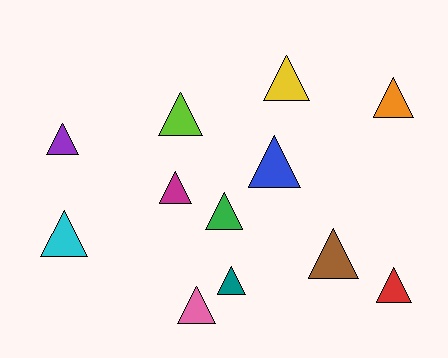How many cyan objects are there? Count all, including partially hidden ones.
There is 1 cyan object.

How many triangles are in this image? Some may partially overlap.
There are 12 triangles.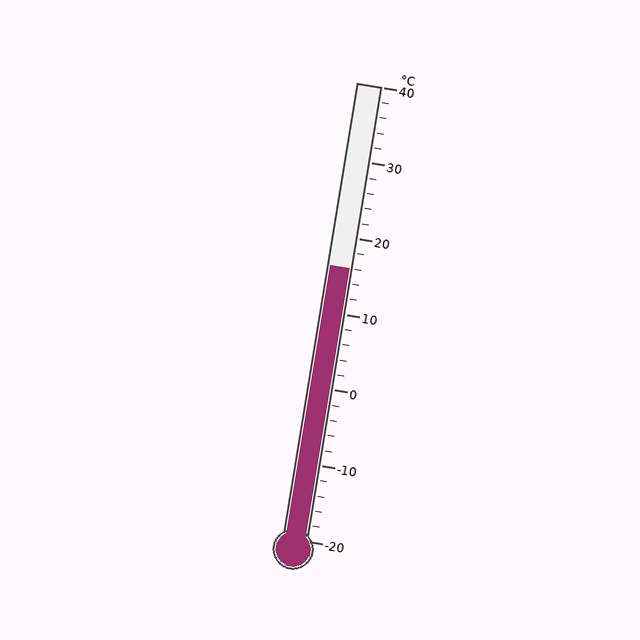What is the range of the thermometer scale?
The thermometer scale ranges from -20°C to 40°C.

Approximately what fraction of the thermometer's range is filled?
The thermometer is filled to approximately 60% of its range.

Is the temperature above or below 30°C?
The temperature is below 30°C.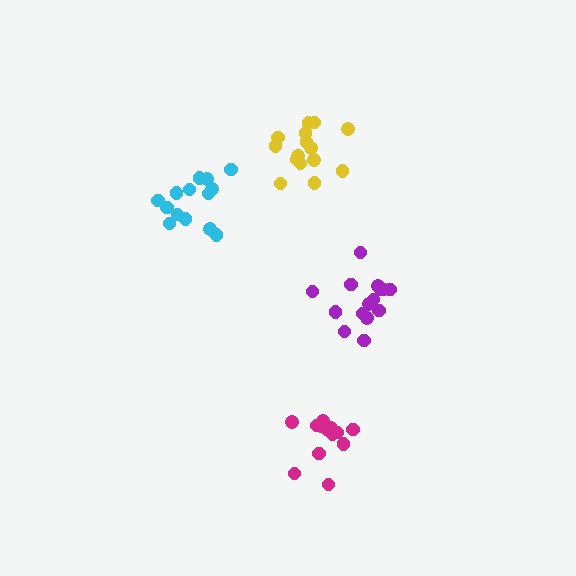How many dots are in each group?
Group 1: 15 dots, Group 2: 14 dots, Group 3: 13 dots, Group 4: 15 dots (57 total).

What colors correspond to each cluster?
The clusters are colored: yellow, cyan, magenta, purple.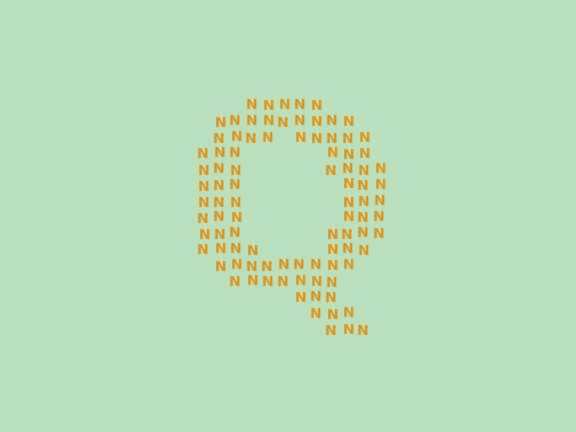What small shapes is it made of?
It is made of small letter N's.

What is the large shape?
The large shape is the letter Q.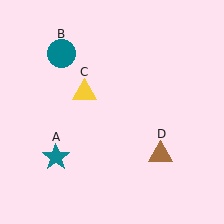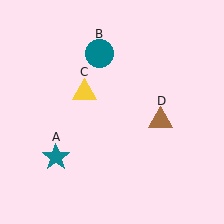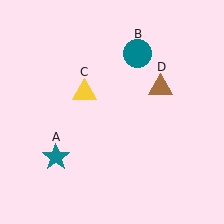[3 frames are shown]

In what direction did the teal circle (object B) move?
The teal circle (object B) moved right.